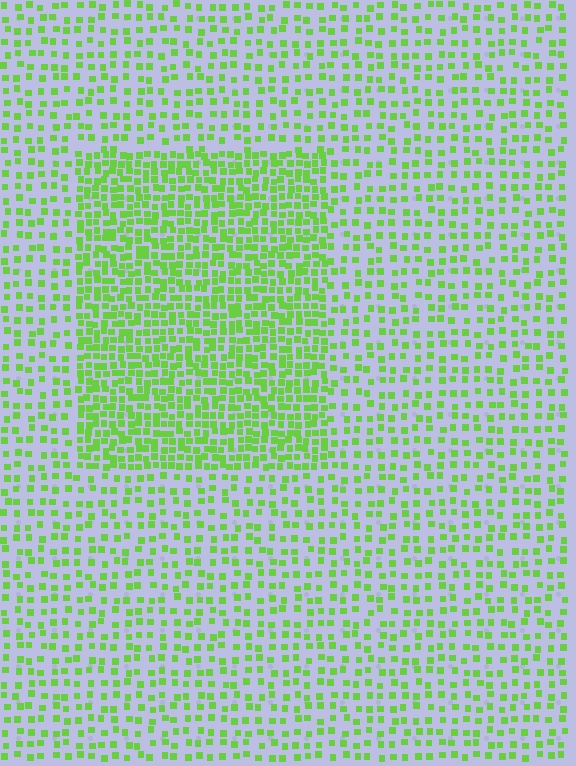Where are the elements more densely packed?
The elements are more densely packed inside the rectangle boundary.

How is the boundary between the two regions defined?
The boundary is defined by a change in element density (approximately 2.1x ratio). All elements are the same color, size, and shape.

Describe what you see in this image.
The image contains small lime elements arranged at two different densities. A rectangle-shaped region is visible where the elements are more densely packed than the surrounding area.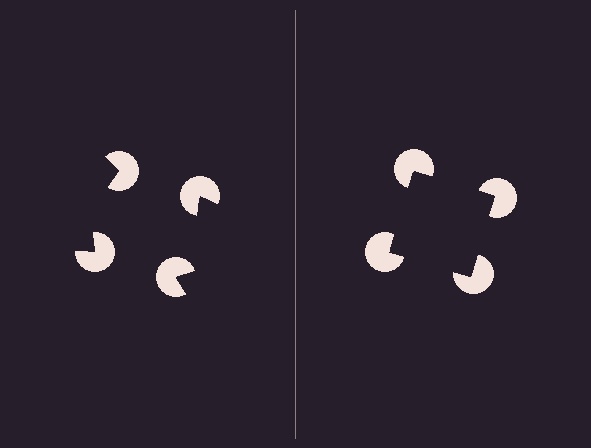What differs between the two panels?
The pac-man discs are positioned identically on both sides; only the wedge orientations differ. On the right they align to a square; on the left they are misaligned.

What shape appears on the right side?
An illusory square.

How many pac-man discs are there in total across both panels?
8 — 4 on each side.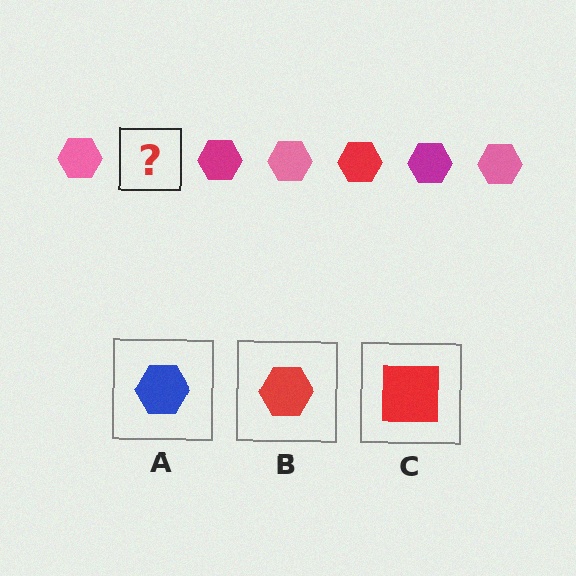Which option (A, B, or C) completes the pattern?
B.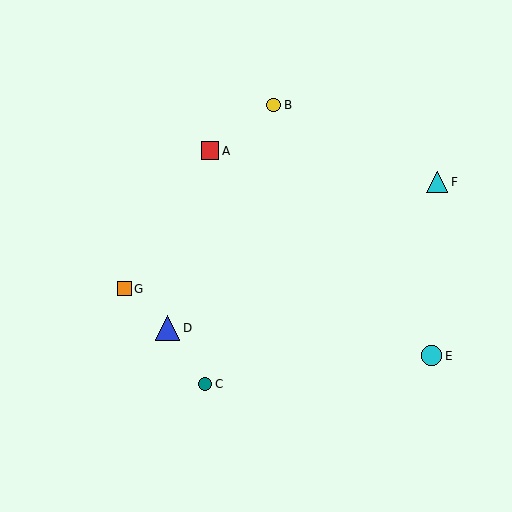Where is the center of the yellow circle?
The center of the yellow circle is at (274, 105).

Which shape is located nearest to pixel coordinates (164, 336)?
The blue triangle (labeled D) at (168, 328) is nearest to that location.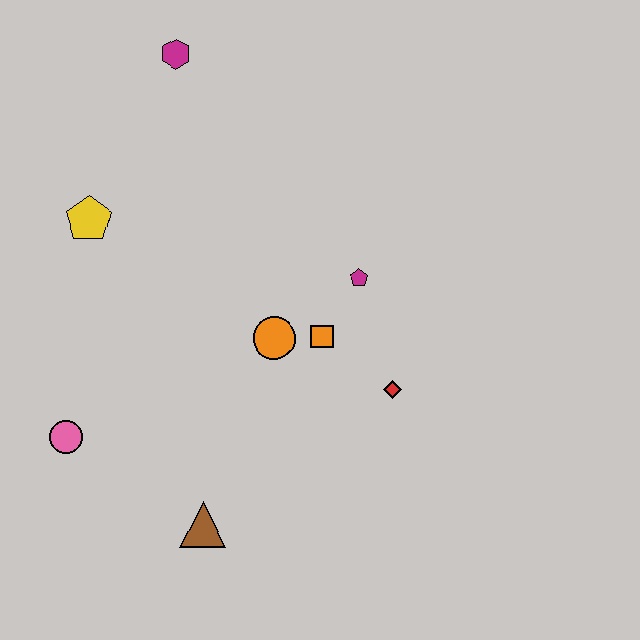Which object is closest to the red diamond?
The orange square is closest to the red diamond.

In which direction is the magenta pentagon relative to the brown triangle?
The magenta pentagon is above the brown triangle.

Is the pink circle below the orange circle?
Yes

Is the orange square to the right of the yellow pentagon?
Yes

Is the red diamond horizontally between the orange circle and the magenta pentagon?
No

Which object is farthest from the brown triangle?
The magenta hexagon is farthest from the brown triangle.